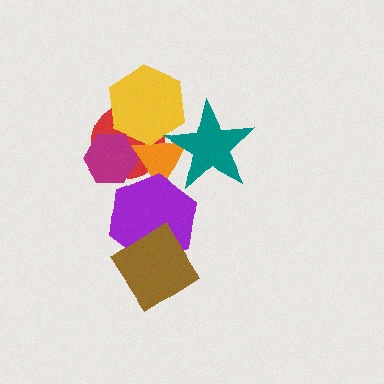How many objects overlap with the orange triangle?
5 objects overlap with the orange triangle.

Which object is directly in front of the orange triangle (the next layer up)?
The yellow hexagon is directly in front of the orange triangle.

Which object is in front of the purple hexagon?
The brown diamond is in front of the purple hexagon.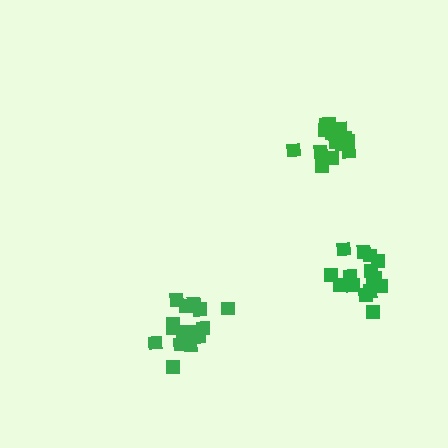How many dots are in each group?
Group 1: 16 dots, Group 2: 18 dots, Group 3: 15 dots (49 total).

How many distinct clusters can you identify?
There are 3 distinct clusters.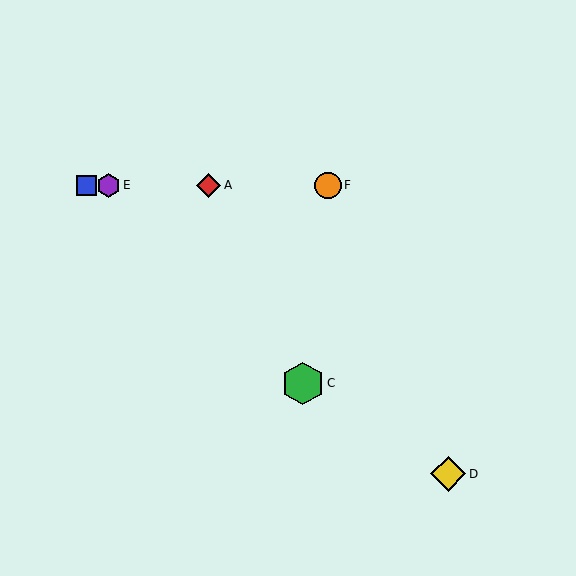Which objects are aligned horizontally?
Objects A, B, E, F are aligned horizontally.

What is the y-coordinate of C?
Object C is at y≈383.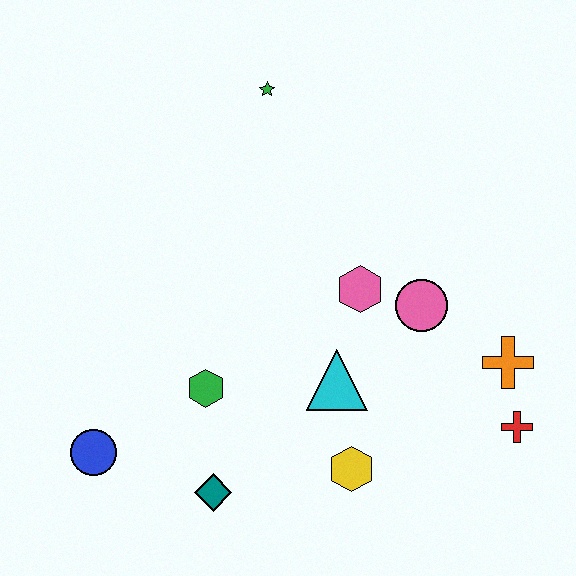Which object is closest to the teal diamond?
The green hexagon is closest to the teal diamond.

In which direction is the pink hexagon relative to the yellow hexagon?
The pink hexagon is above the yellow hexagon.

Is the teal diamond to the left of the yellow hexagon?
Yes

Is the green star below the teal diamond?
No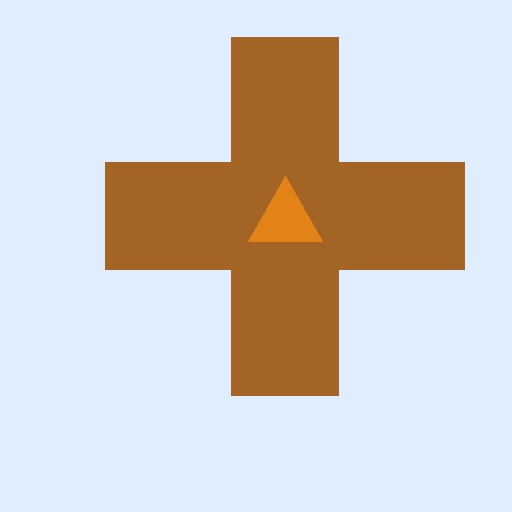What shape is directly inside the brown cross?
The orange triangle.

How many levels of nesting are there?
2.